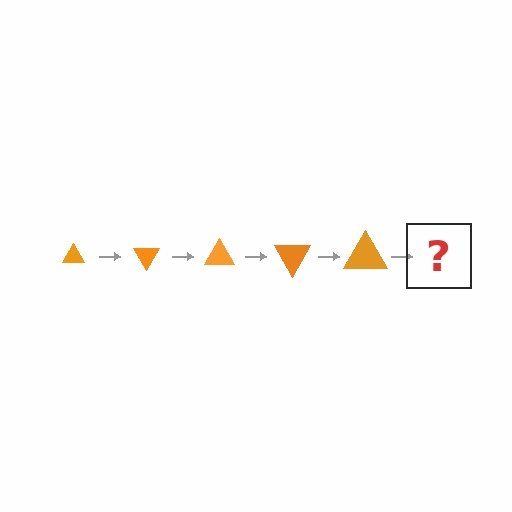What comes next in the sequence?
The next element should be a triangle, larger than the previous one and rotated 300 degrees from the start.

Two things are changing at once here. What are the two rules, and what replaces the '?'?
The two rules are that the triangle grows larger each step and it rotates 60 degrees each step. The '?' should be a triangle, larger than the previous one and rotated 300 degrees from the start.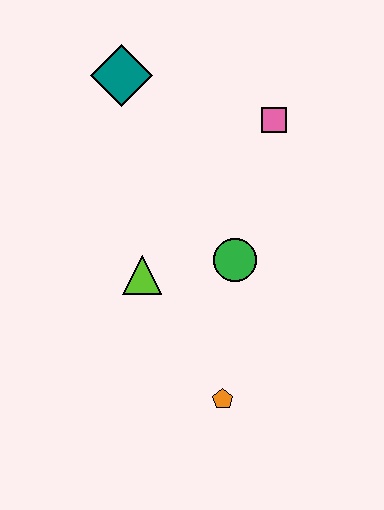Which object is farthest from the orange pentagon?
The teal diamond is farthest from the orange pentagon.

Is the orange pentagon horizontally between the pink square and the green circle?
No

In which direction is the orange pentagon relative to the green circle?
The orange pentagon is below the green circle.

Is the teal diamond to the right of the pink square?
No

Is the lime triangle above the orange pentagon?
Yes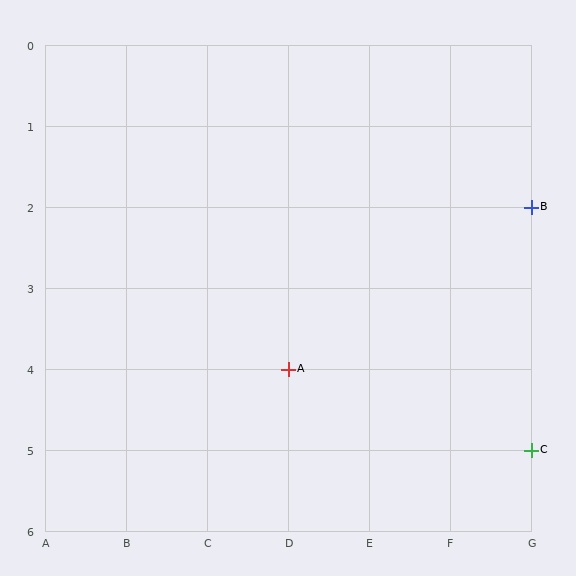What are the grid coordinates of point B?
Point B is at grid coordinates (G, 2).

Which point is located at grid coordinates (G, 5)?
Point C is at (G, 5).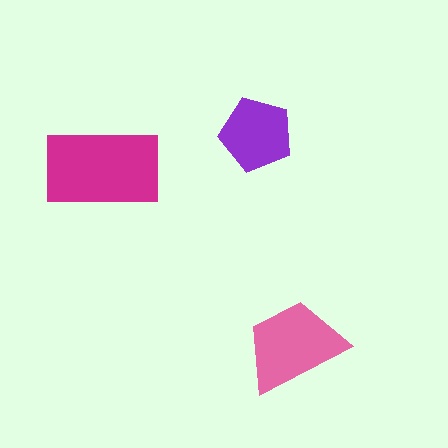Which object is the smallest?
The purple pentagon.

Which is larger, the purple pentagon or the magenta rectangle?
The magenta rectangle.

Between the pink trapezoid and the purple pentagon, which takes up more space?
The pink trapezoid.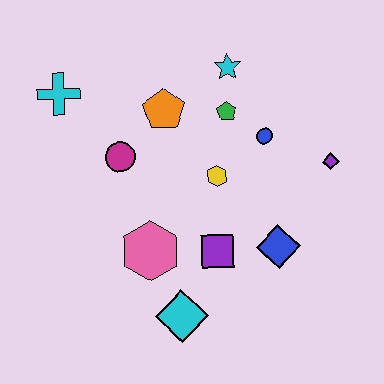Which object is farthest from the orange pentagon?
The cyan diamond is farthest from the orange pentagon.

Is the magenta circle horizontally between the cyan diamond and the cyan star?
No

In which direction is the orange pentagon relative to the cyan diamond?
The orange pentagon is above the cyan diamond.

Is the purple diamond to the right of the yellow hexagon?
Yes